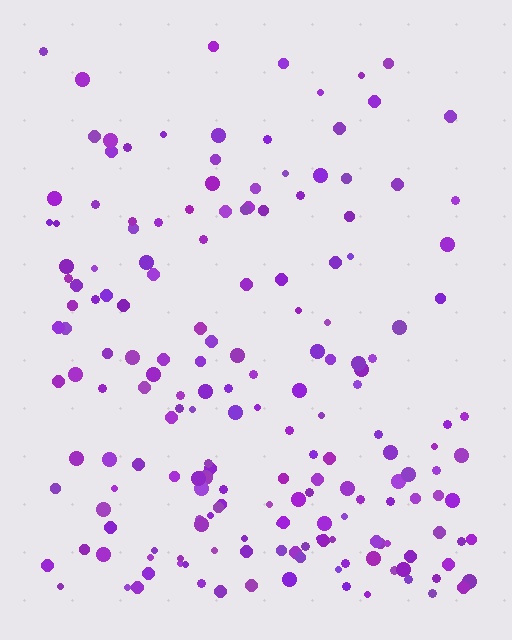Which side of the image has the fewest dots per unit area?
The top.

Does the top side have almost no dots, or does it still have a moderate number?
Still a moderate number, just noticeably fewer than the bottom.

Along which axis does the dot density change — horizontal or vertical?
Vertical.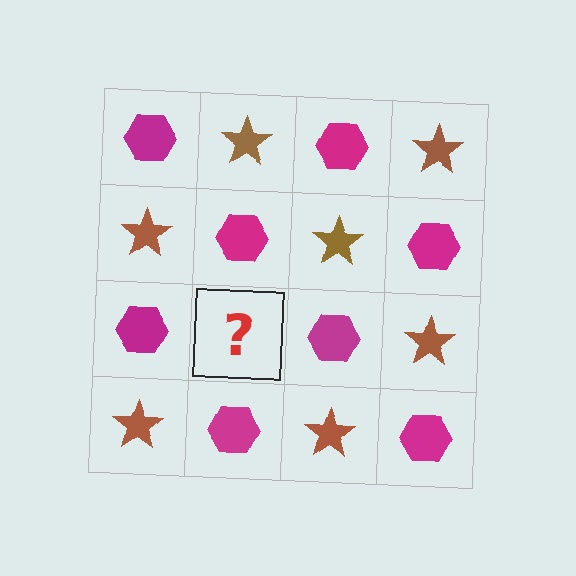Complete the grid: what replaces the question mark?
The question mark should be replaced with a brown star.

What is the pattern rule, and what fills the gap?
The rule is that it alternates magenta hexagon and brown star in a checkerboard pattern. The gap should be filled with a brown star.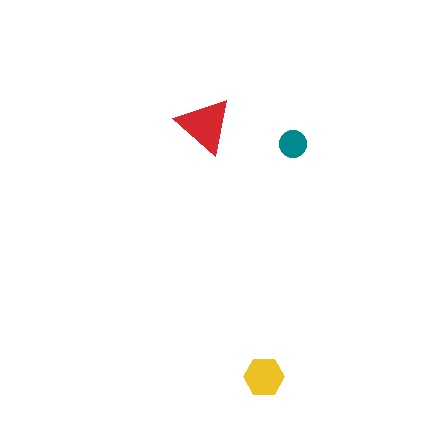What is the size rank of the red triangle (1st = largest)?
1st.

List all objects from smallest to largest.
The teal circle, the yellow hexagon, the red triangle.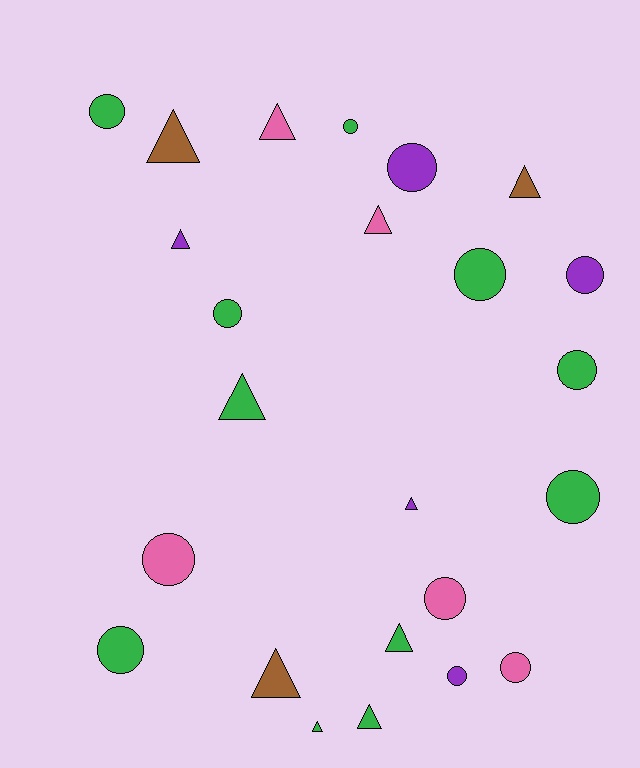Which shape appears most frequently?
Circle, with 13 objects.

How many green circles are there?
There are 7 green circles.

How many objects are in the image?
There are 24 objects.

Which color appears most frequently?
Green, with 11 objects.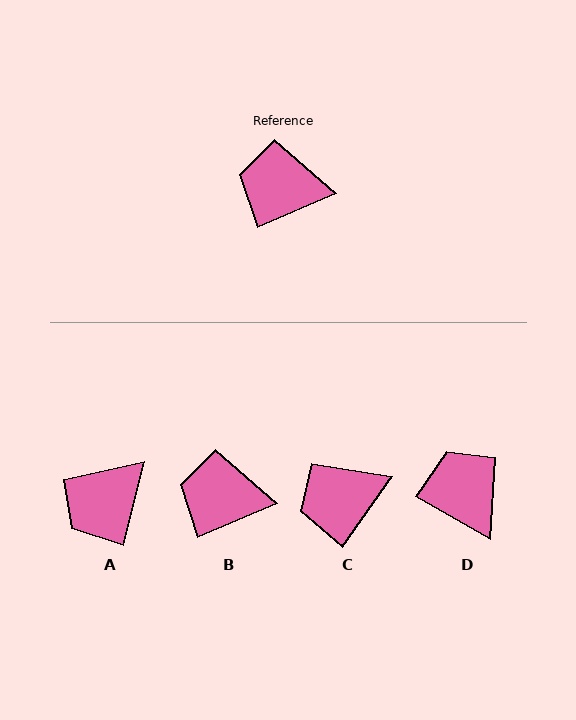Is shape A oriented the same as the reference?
No, it is off by about 53 degrees.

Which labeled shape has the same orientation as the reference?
B.